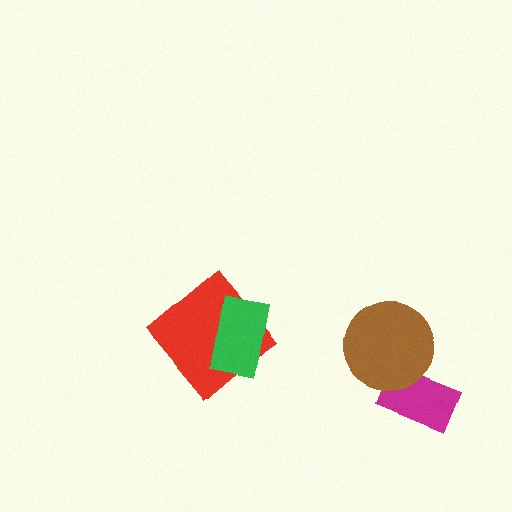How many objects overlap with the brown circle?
1 object overlaps with the brown circle.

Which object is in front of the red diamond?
The green rectangle is in front of the red diamond.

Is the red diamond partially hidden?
Yes, it is partially covered by another shape.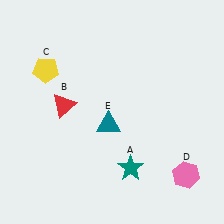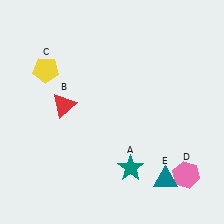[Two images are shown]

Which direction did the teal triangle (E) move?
The teal triangle (E) moved right.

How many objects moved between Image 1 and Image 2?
1 object moved between the two images.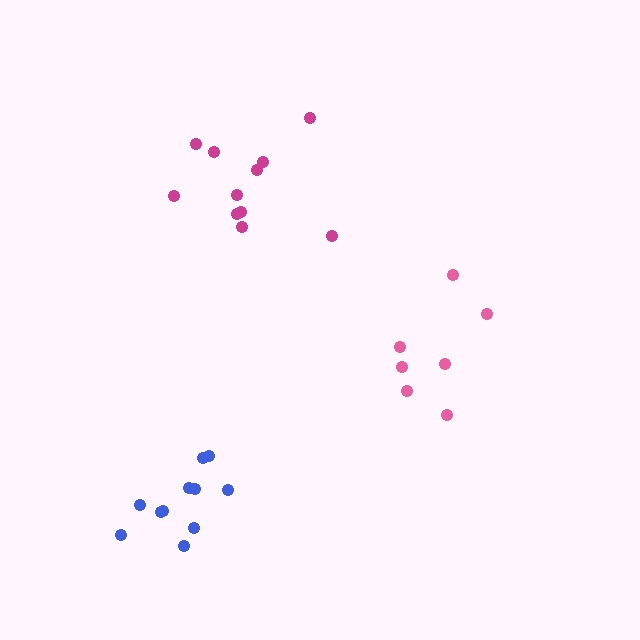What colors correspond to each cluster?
The clusters are colored: magenta, pink, blue.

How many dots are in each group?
Group 1: 11 dots, Group 2: 7 dots, Group 3: 11 dots (29 total).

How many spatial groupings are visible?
There are 3 spatial groupings.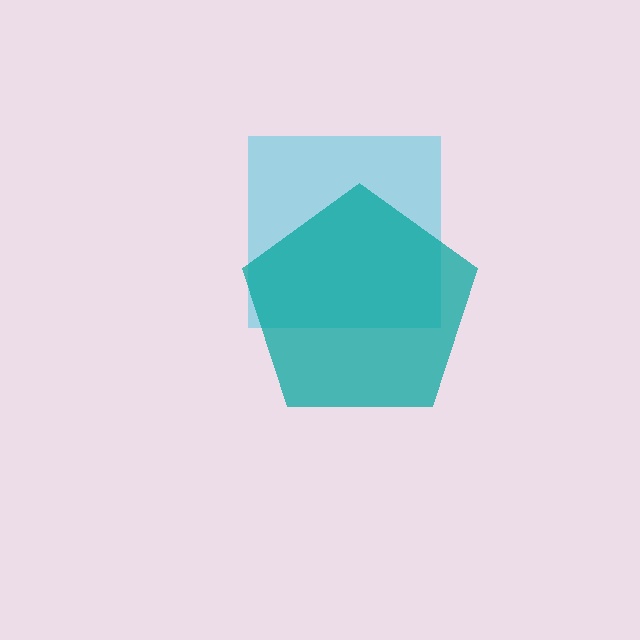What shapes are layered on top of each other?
The layered shapes are: a cyan square, a teal pentagon.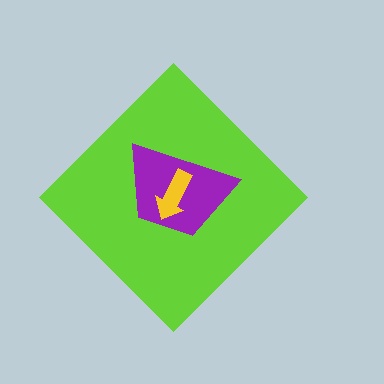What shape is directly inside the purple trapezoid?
The yellow arrow.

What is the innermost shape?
The yellow arrow.